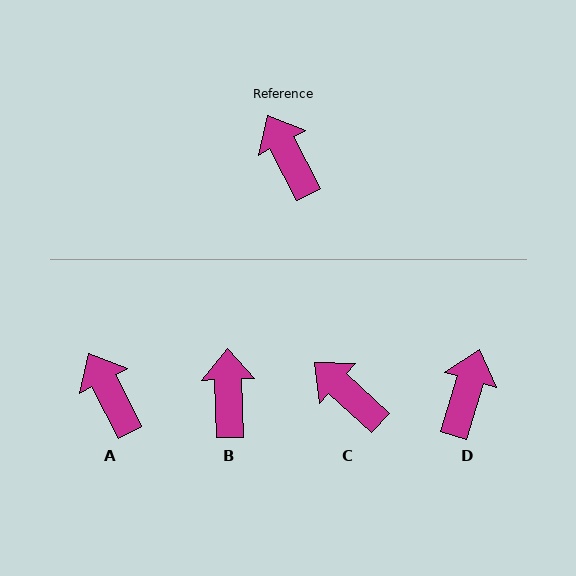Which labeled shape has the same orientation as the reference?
A.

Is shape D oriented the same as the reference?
No, it is off by about 44 degrees.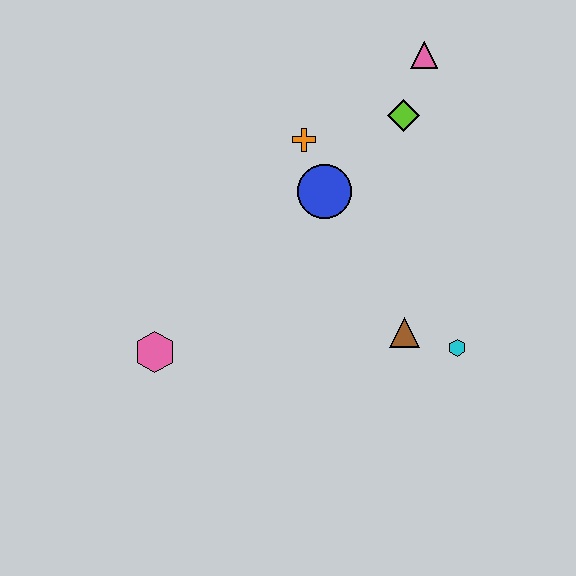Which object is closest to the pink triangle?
The lime diamond is closest to the pink triangle.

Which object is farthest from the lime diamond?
The pink hexagon is farthest from the lime diamond.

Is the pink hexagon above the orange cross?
No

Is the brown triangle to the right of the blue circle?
Yes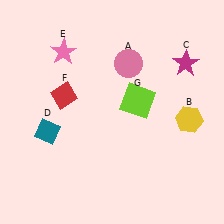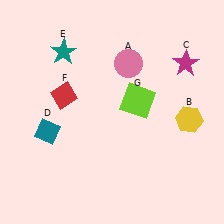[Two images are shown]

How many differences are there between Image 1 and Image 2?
There is 1 difference between the two images.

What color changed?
The star (E) changed from pink in Image 1 to teal in Image 2.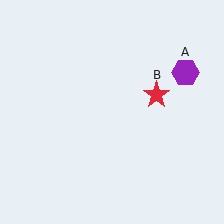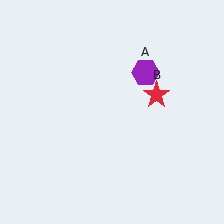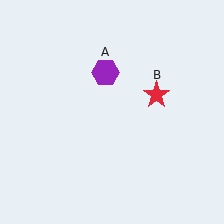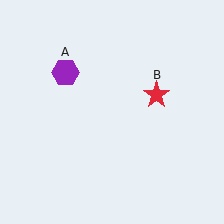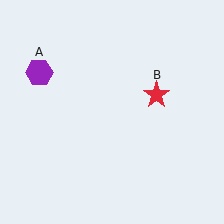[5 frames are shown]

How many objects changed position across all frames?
1 object changed position: purple hexagon (object A).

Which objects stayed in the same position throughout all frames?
Red star (object B) remained stationary.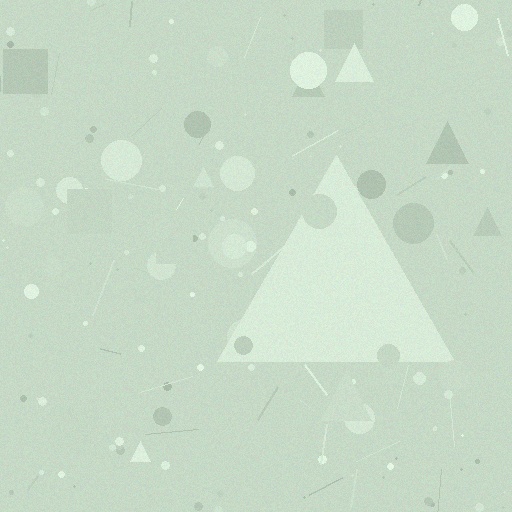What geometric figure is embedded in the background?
A triangle is embedded in the background.